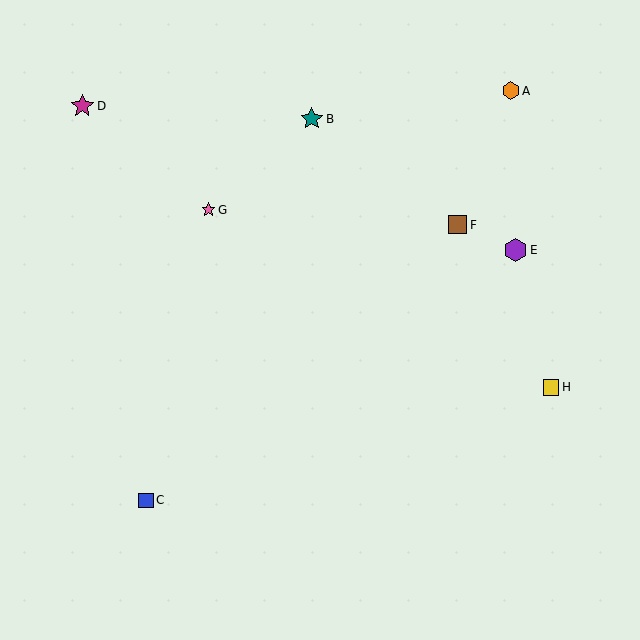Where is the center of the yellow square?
The center of the yellow square is at (551, 387).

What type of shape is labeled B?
Shape B is a teal star.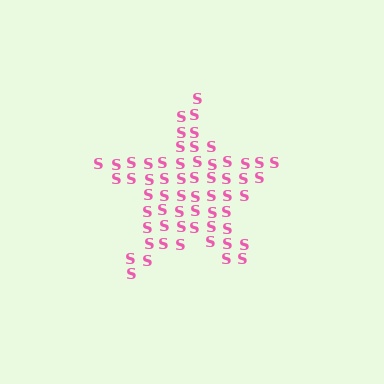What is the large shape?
The large shape is a star.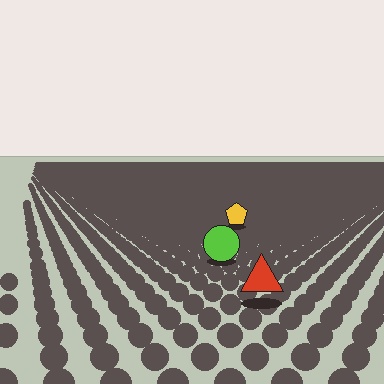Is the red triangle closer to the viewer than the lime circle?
Yes. The red triangle is closer — you can tell from the texture gradient: the ground texture is coarser near it.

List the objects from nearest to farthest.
From nearest to farthest: the red triangle, the lime circle, the yellow pentagon.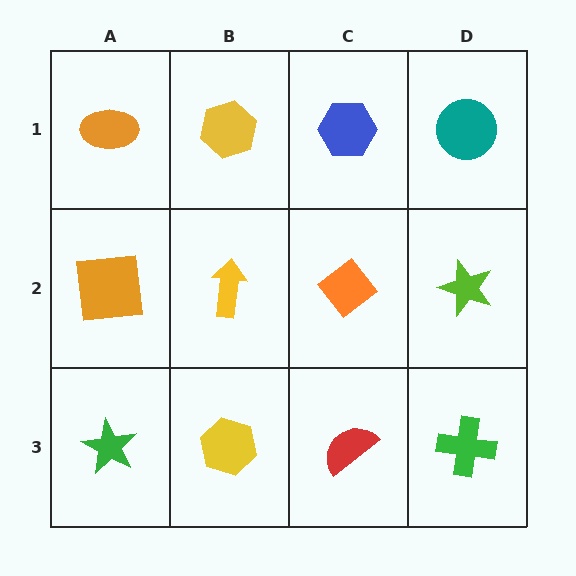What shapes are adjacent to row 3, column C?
An orange diamond (row 2, column C), a yellow hexagon (row 3, column B), a green cross (row 3, column D).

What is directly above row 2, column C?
A blue hexagon.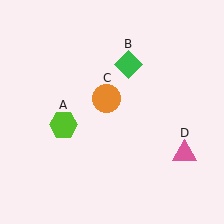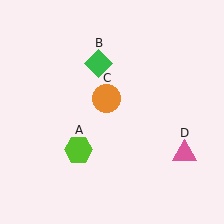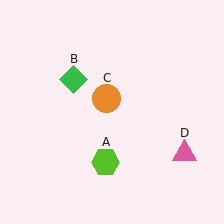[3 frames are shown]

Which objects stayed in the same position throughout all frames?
Orange circle (object C) and pink triangle (object D) remained stationary.